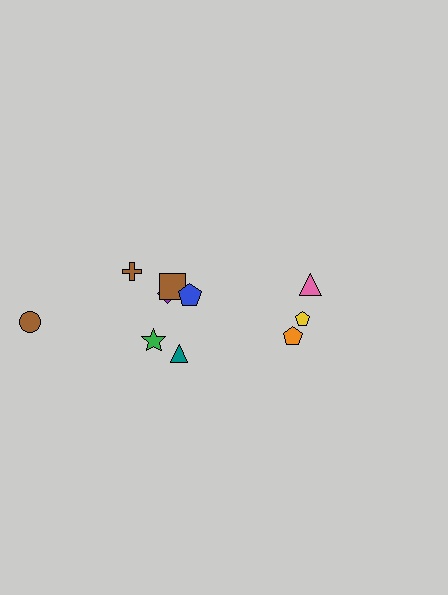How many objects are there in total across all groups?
There are 10 objects.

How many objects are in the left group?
There are 7 objects.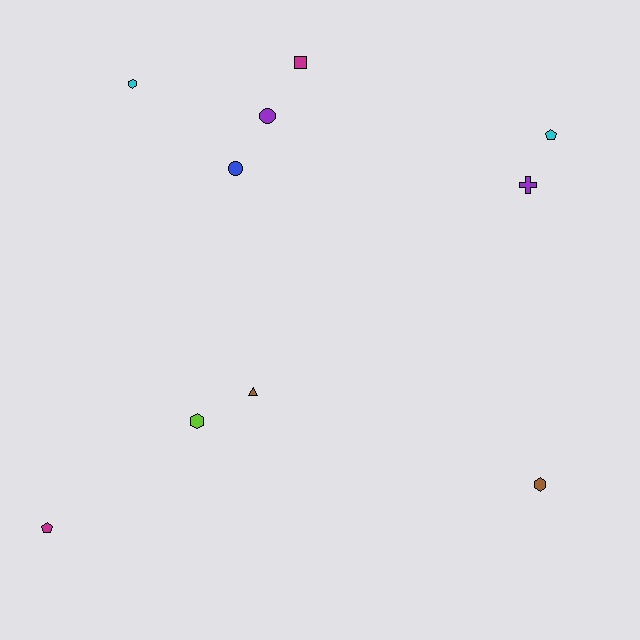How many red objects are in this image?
There are no red objects.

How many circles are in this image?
There are 2 circles.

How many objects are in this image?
There are 10 objects.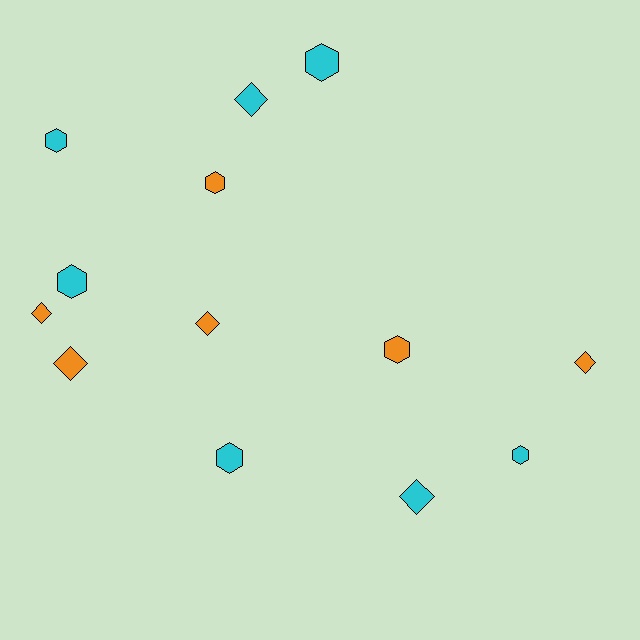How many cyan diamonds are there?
There are 2 cyan diamonds.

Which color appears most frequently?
Cyan, with 7 objects.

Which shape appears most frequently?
Hexagon, with 7 objects.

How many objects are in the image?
There are 13 objects.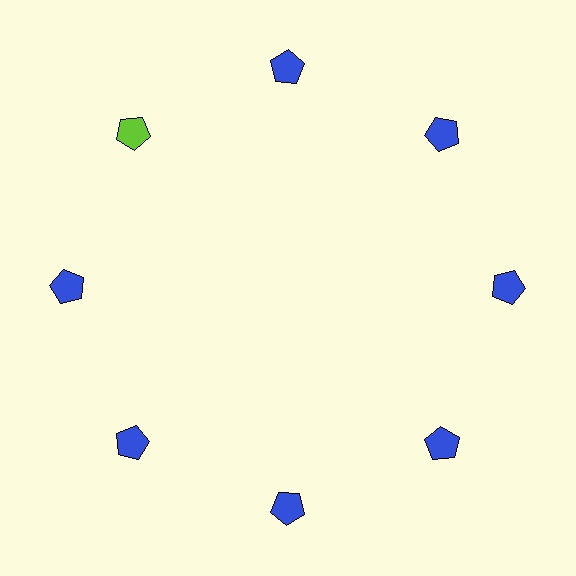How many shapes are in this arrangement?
There are 8 shapes arranged in a ring pattern.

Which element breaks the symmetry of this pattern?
The lime pentagon at roughly the 10 o'clock position breaks the symmetry. All other shapes are blue pentagons.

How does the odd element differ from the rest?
It has a different color: lime instead of blue.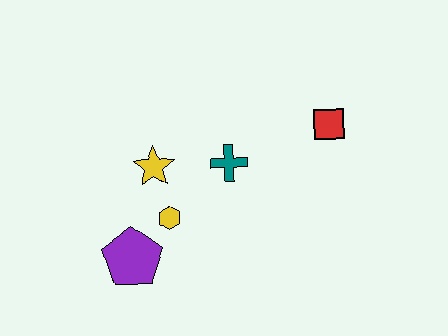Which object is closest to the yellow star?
The yellow hexagon is closest to the yellow star.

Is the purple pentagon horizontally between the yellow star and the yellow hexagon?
No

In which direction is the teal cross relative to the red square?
The teal cross is to the left of the red square.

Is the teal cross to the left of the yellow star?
No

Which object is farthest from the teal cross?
The purple pentagon is farthest from the teal cross.